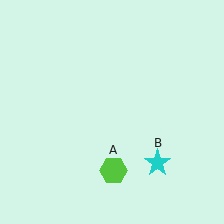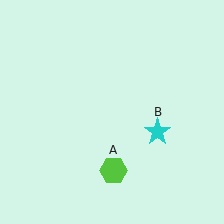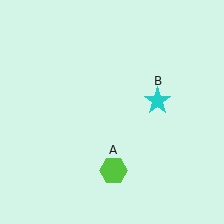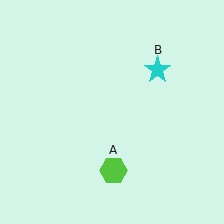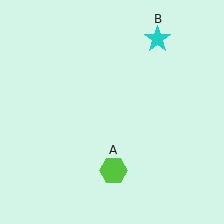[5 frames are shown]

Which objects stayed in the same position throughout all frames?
Lime hexagon (object A) remained stationary.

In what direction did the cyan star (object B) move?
The cyan star (object B) moved up.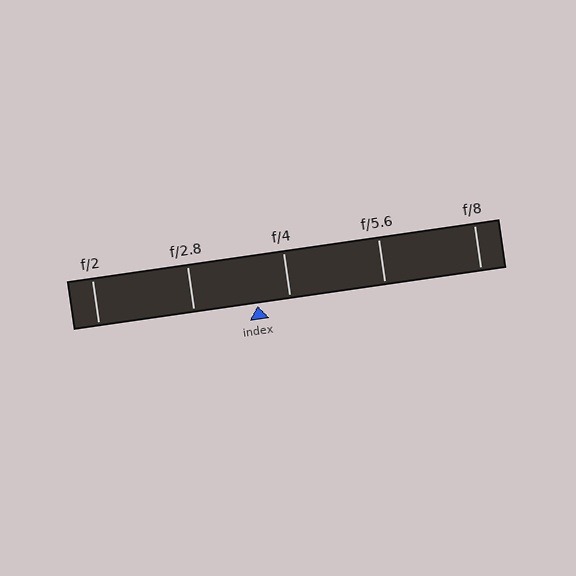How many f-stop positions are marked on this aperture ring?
There are 5 f-stop positions marked.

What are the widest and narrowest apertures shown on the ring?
The widest aperture shown is f/2 and the narrowest is f/8.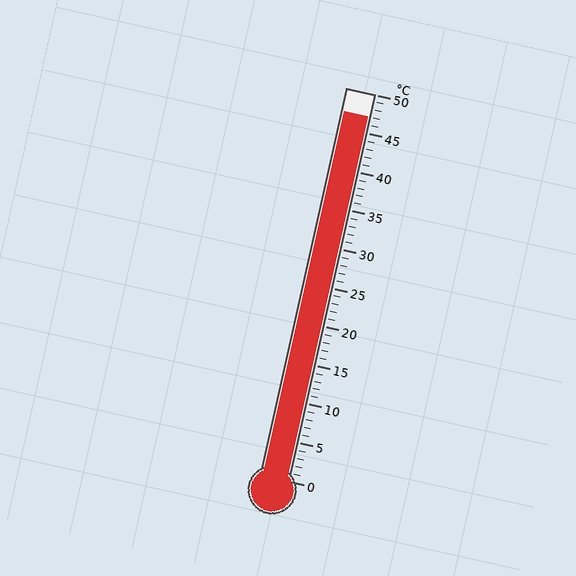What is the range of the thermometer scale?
The thermometer scale ranges from 0°C to 50°C.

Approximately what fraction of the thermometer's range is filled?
The thermometer is filled to approximately 95% of its range.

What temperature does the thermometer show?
The thermometer shows approximately 47°C.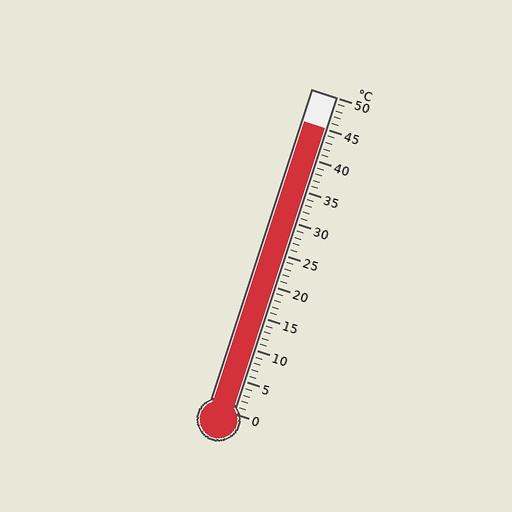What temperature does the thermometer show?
The thermometer shows approximately 45°C.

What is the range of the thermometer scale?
The thermometer scale ranges from 0°C to 50°C.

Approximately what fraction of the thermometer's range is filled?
The thermometer is filled to approximately 90% of its range.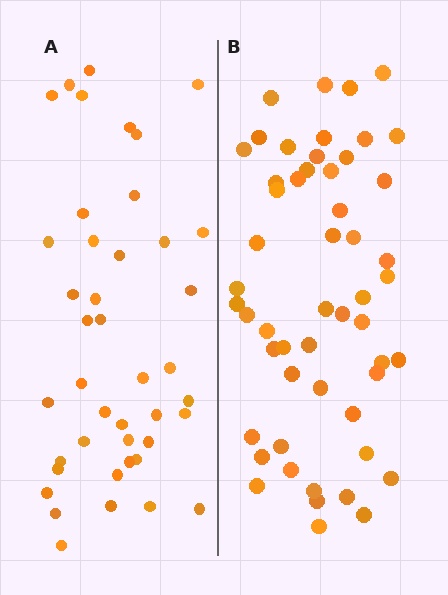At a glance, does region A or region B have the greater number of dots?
Region B (the right region) has more dots.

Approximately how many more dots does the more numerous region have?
Region B has roughly 12 or so more dots than region A.